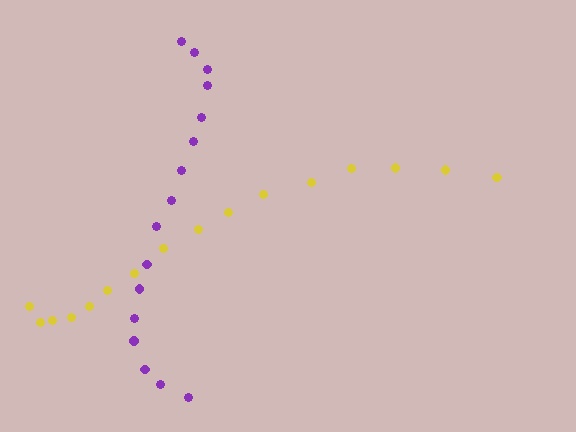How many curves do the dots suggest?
There are 2 distinct paths.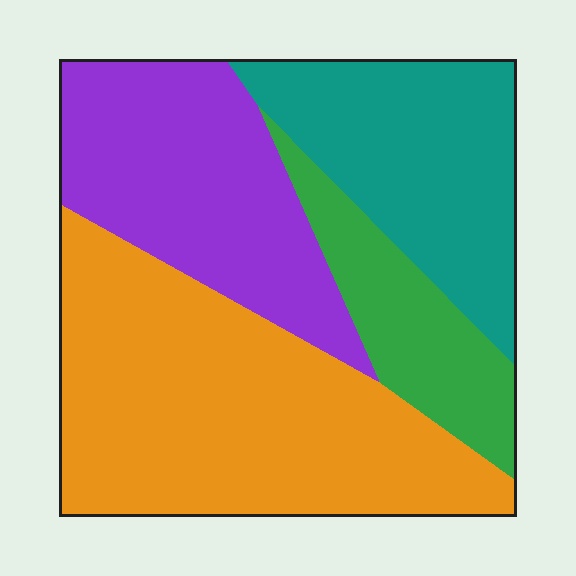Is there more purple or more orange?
Orange.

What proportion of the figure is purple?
Purple takes up about one quarter (1/4) of the figure.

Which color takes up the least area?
Green, at roughly 15%.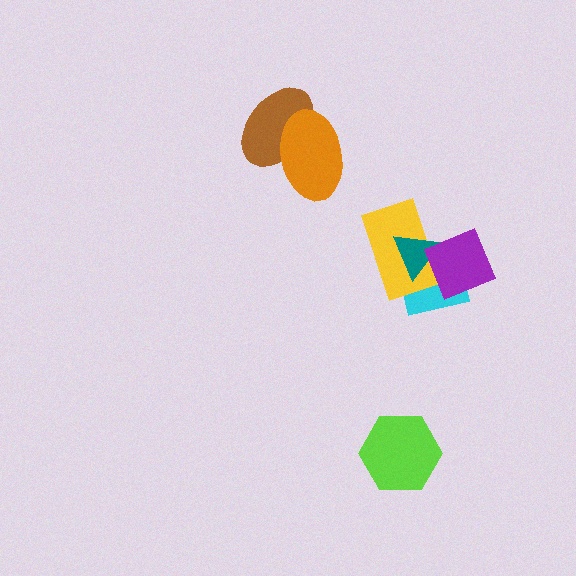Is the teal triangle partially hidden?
Yes, it is partially covered by another shape.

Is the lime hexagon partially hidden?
No, no other shape covers it.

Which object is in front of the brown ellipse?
The orange ellipse is in front of the brown ellipse.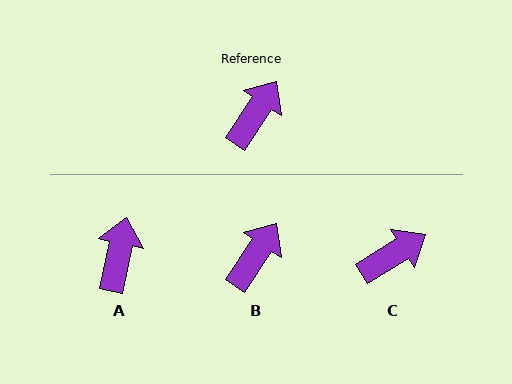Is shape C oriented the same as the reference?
No, it is off by about 24 degrees.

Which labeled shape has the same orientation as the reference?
B.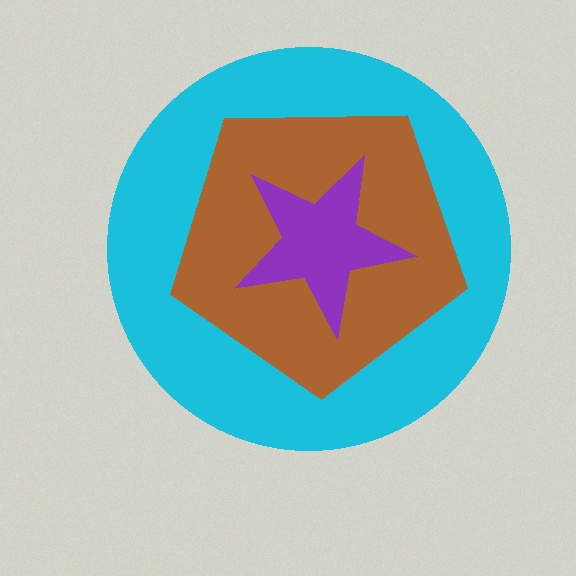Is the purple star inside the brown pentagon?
Yes.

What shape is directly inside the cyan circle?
The brown pentagon.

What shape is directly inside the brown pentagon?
The purple star.